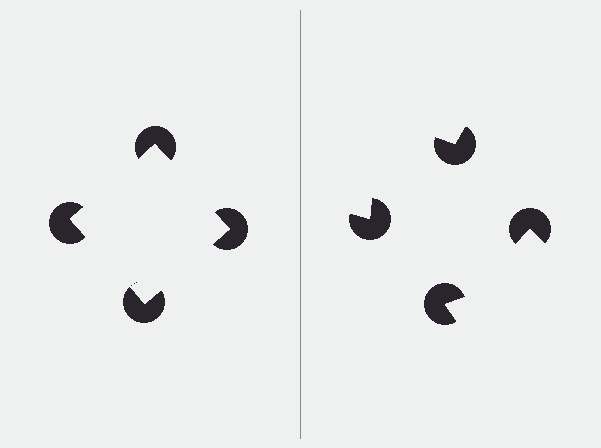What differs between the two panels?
The pac-man discs are positioned identically on both sides; only the wedge orientations differ. On the left they align to a square; on the right they are misaligned.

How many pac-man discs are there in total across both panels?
8 — 4 on each side.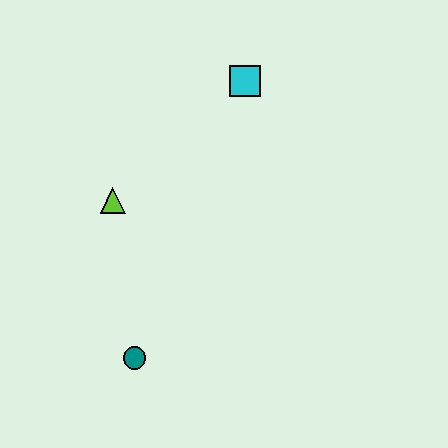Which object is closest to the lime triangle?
The teal circle is closest to the lime triangle.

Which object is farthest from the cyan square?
The teal circle is farthest from the cyan square.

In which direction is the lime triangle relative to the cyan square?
The lime triangle is to the left of the cyan square.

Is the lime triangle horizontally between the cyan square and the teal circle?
No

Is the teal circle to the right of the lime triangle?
Yes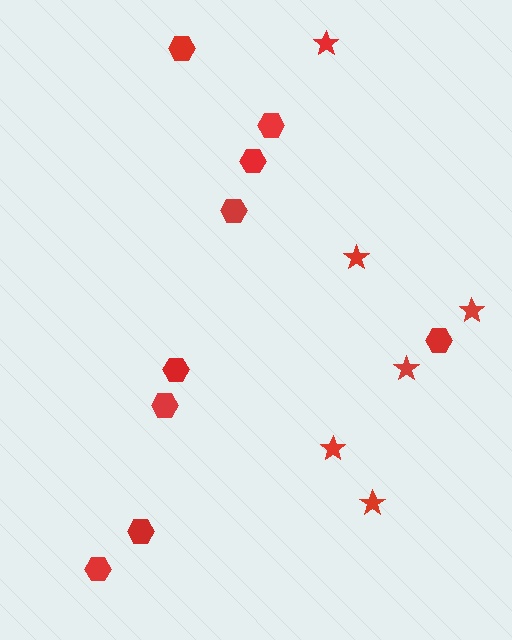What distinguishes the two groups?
There are 2 groups: one group of stars (6) and one group of hexagons (9).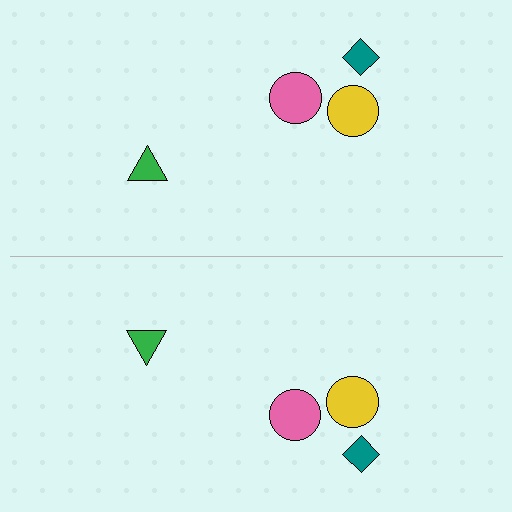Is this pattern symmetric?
Yes, this pattern has bilateral (reflection) symmetry.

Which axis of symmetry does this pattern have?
The pattern has a horizontal axis of symmetry running through the center of the image.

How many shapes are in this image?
There are 8 shapes in this image.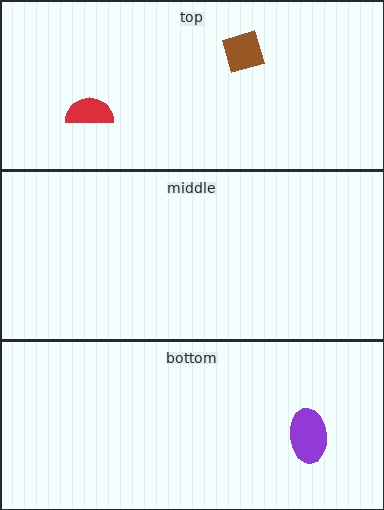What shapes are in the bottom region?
The purple ellipse.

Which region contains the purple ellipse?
The bottom region.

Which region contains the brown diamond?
The top region.